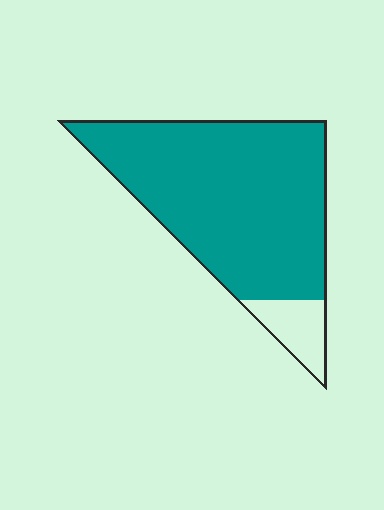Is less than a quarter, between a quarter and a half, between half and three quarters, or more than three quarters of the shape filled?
More than three quarters.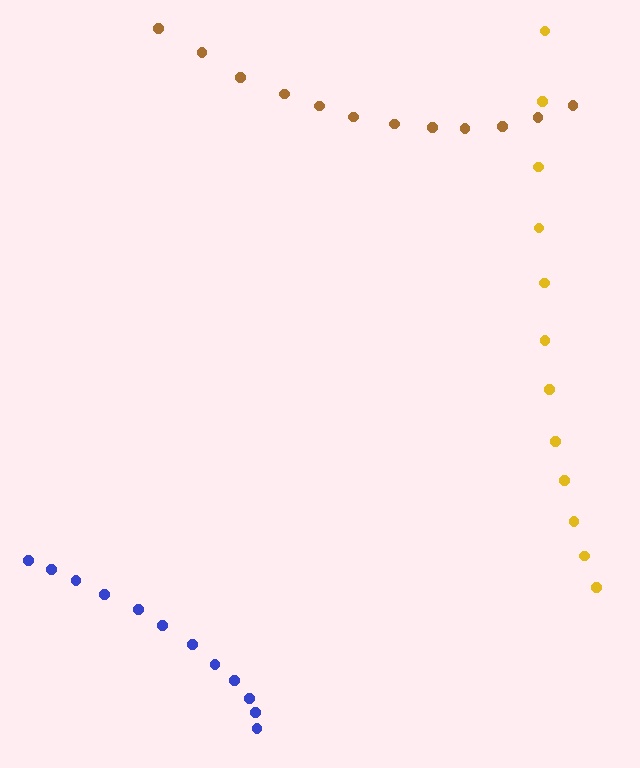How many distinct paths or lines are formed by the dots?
There are 3 distinct paths.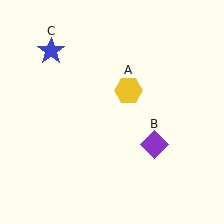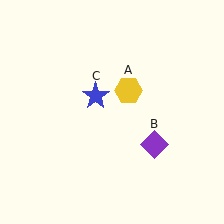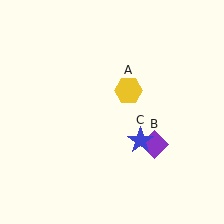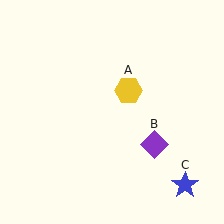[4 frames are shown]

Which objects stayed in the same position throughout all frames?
Yellow hexagon (object A) and purple diamond (object B) remained stationary.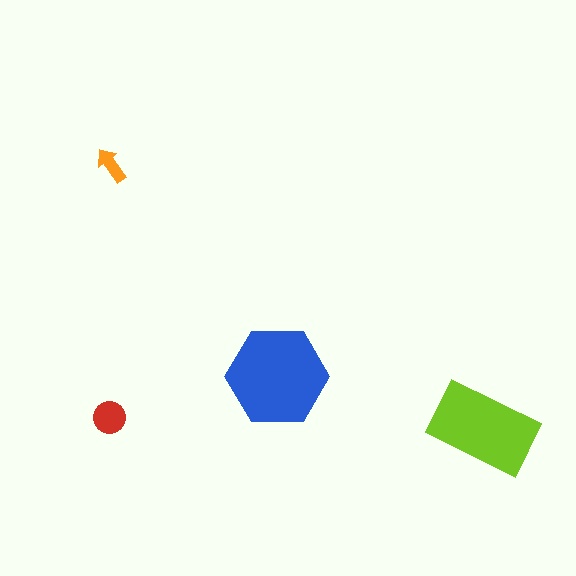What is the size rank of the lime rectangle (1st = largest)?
2nd.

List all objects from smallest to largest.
The orange arrow, the red circle, the lime rectangle, the blue hexagon.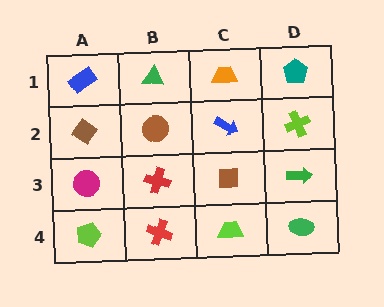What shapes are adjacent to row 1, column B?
A brown circle (row 2, column B), a blue rectangle (row 1, column A), an orange trapezoid (row 1, column C).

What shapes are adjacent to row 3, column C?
A blue arrow (row 2, column C), a lime trapezoid (row 4, column C), a red cross (row 3, column B), a green arrow (row 3, column D).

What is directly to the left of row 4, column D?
A lime trapezoid.